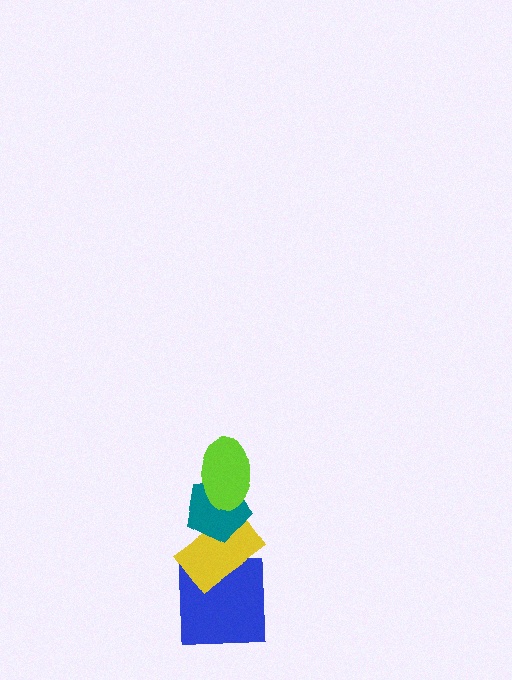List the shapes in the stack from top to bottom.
From top to bottom: the lime ellipse, the teal pentagon, the yellow rectangle, the blue square.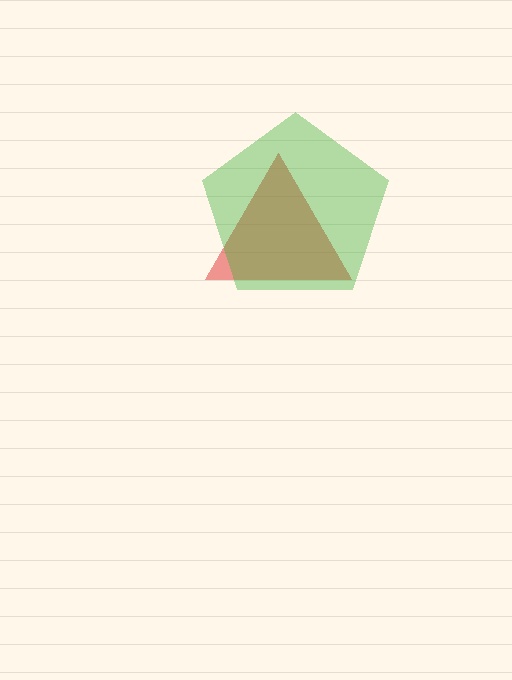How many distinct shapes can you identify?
There are 2 distinct shapes: a red triangle, a green pentagon.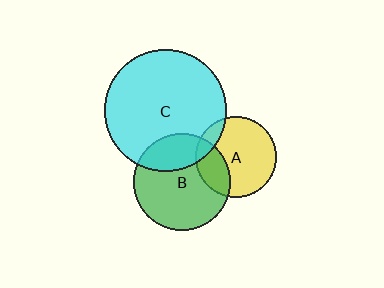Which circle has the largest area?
Circle C (cyan).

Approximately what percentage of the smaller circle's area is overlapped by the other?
Approximately 25%.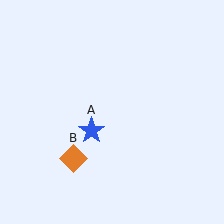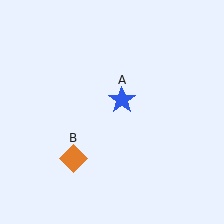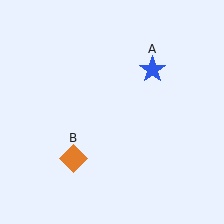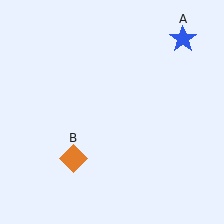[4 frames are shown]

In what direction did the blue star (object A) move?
The blue star (object A) moved up and to the right.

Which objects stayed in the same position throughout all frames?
Orange diamond (object B) remained stationary.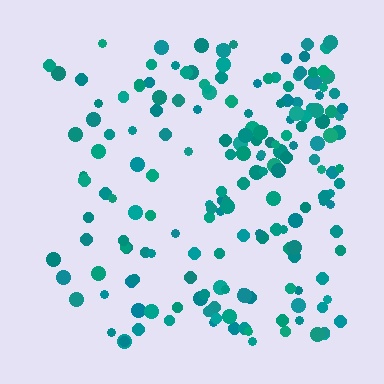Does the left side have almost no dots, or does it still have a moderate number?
Still a moderate number, just noticeably fewer than the right.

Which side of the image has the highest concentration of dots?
The right.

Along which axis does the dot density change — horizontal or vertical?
Horizontal.